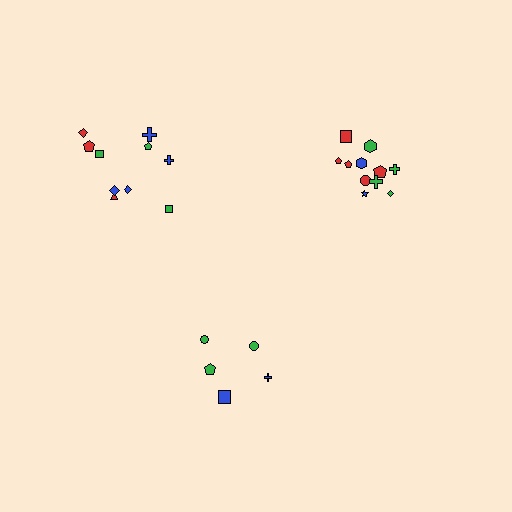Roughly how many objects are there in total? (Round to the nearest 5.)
Roughly 25 objects in total.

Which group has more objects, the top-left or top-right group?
The top-right group.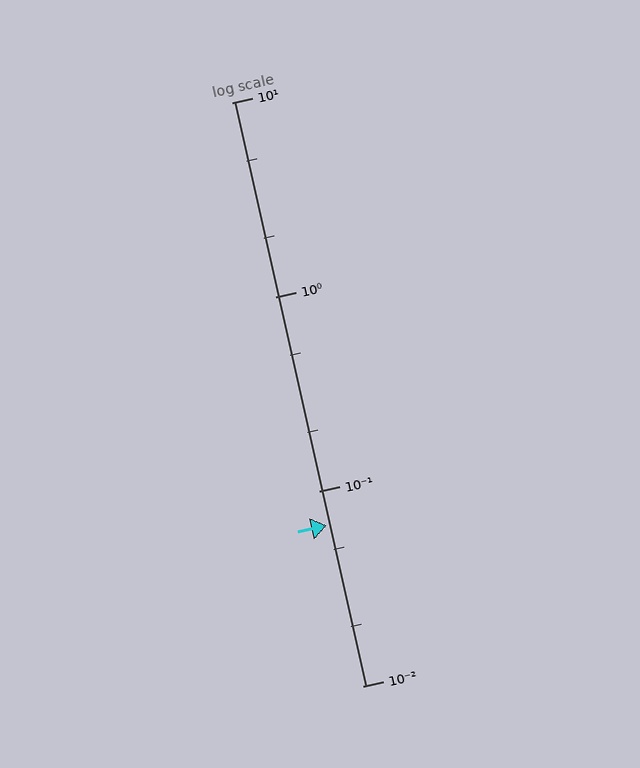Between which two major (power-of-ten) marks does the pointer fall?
The pointer is between 0.01 and 0.1.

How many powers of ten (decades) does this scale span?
The scale spans 3 decades, from 0.01 to 10.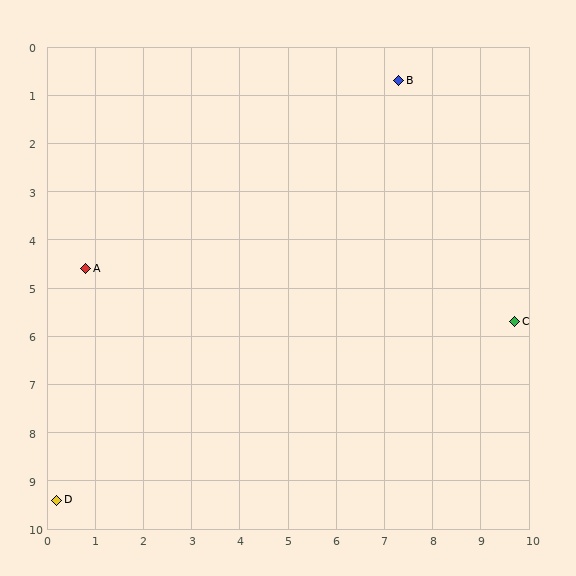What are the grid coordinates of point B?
Point B is at approximately (7.3, 0.7).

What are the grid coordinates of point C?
Point C is at approximately (9.7, 5.7).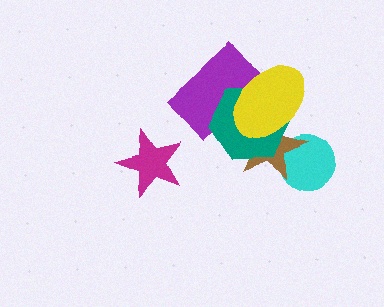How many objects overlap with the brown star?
3 objects overlap with the brown star.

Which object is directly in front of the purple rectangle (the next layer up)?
The teal hexagon is directly in front of the purple rectangle.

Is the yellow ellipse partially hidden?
No, no other shape covers it.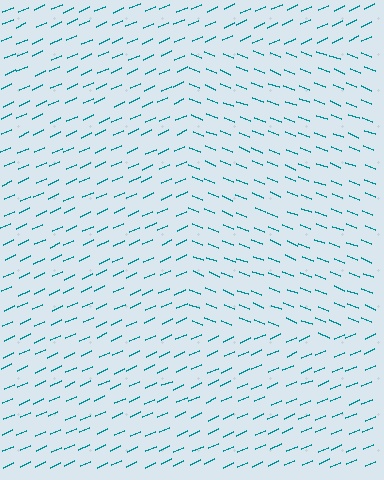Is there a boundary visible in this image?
Yes, there is a texture boundary formed by a change in line orientation.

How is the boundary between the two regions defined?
The boundary is defined purely by a change in line orientation (approximately 45 degrees difference). All lines are the same color and thickness.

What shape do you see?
I see a rectangle.